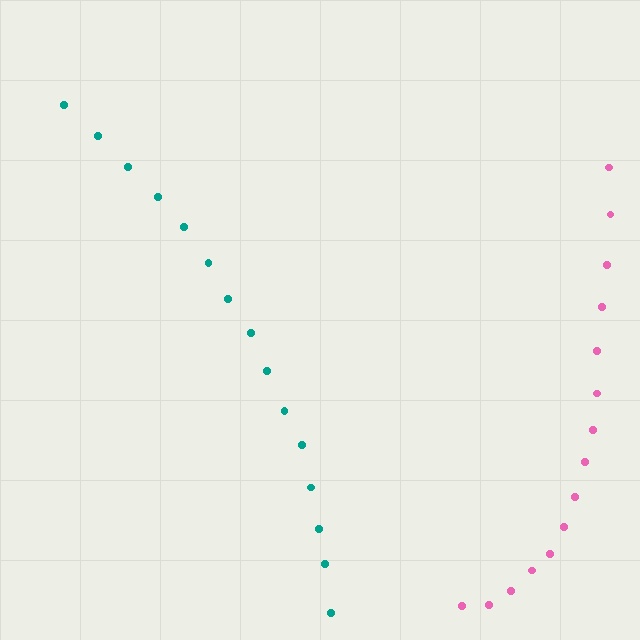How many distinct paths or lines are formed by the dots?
There are 2 distinct paths.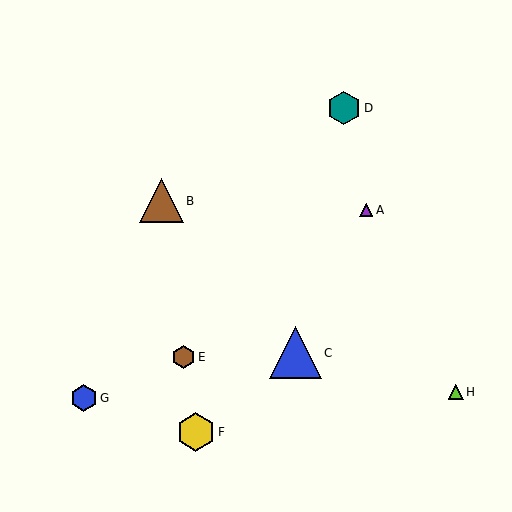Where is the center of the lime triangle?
The center of the lime triangle is at (456, 392).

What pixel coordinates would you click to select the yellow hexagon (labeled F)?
Click at (196, 432) to select the yellow hexagon F.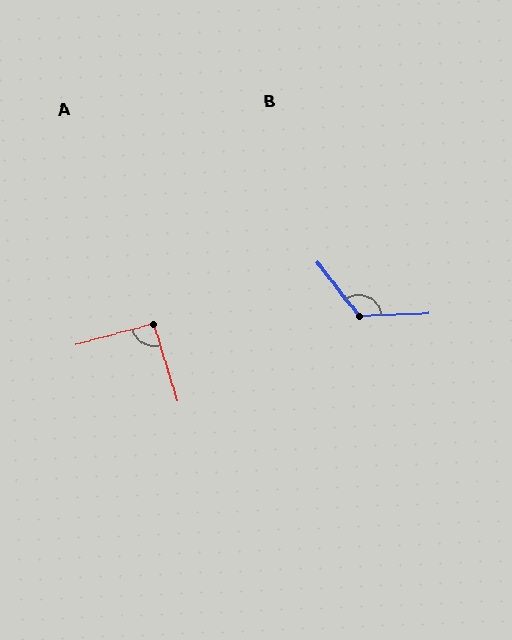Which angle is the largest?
B, at approximately 125 degrees.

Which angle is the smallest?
A, at approximately 93 degrees.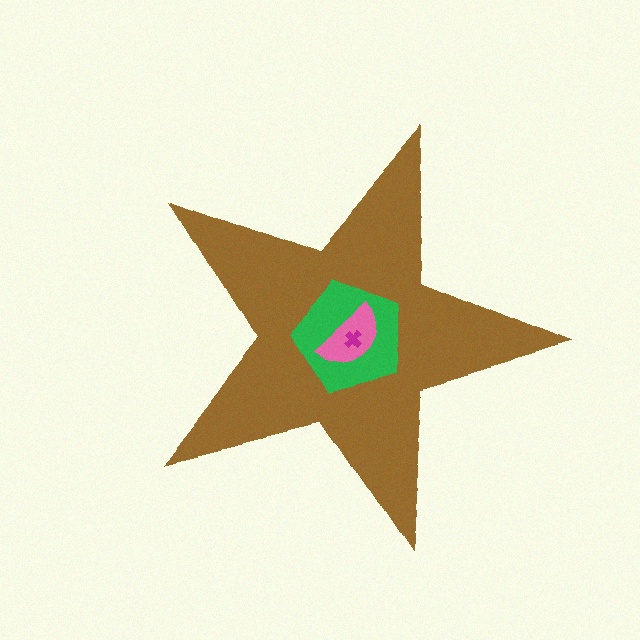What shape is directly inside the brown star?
The green pentagon.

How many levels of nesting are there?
4.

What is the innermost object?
The magenta cross.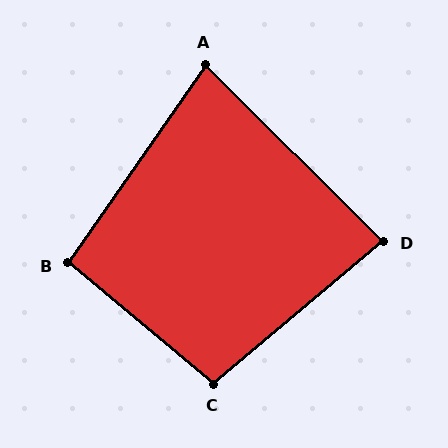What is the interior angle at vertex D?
Approximately 85 degrees (acute).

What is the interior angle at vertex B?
Approximately 95 degrees (obtuse).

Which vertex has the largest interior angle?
C, at approximately 100 degrees.